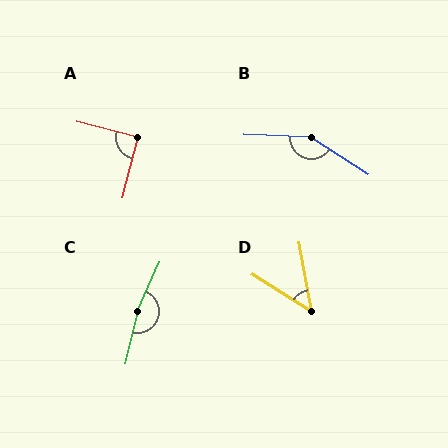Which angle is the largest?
C, at approximately 168 degrees.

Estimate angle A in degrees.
Approximately 89 degrees.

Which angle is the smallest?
D, at approximately 48 degrees.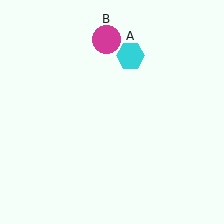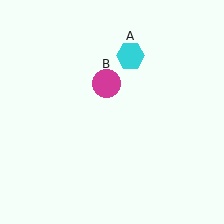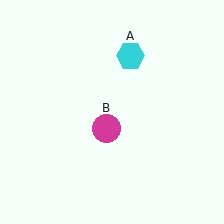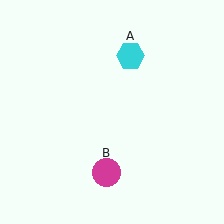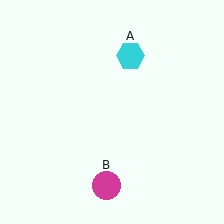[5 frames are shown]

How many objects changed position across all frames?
1 object changed position: magenta circle (object B).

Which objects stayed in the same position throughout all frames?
Cyan hexagon (object A) remained stationary.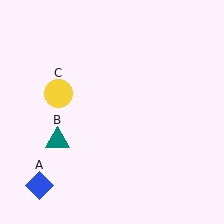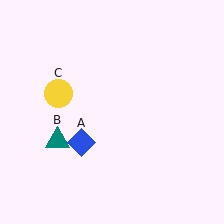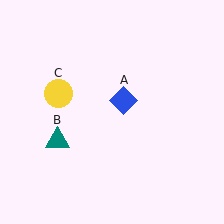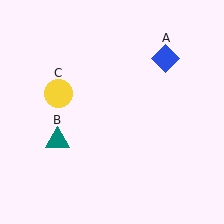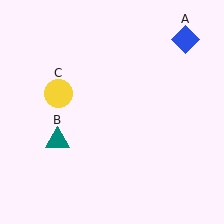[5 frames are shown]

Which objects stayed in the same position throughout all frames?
Teal triangle (object B) and yellow circle (object C) remained stationary.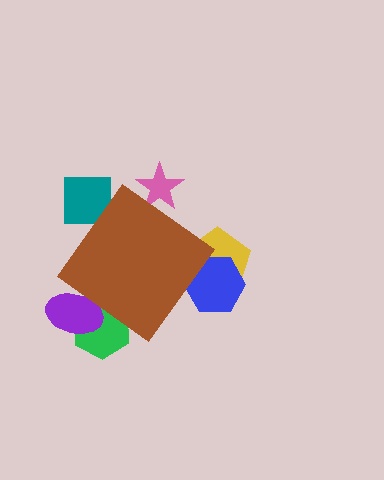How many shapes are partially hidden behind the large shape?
6 shapes are partially hidden.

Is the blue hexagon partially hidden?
Yes, the blue hexagon is partially hidden behind the brown diamond.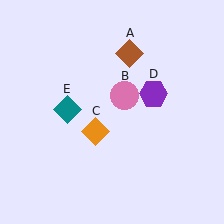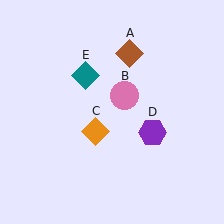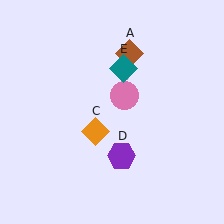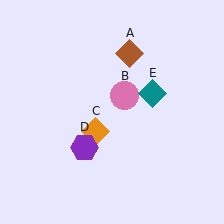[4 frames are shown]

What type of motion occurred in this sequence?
The purple hexagon (object D), teal diamond (object E) rotated clockwise around the center of the scene.